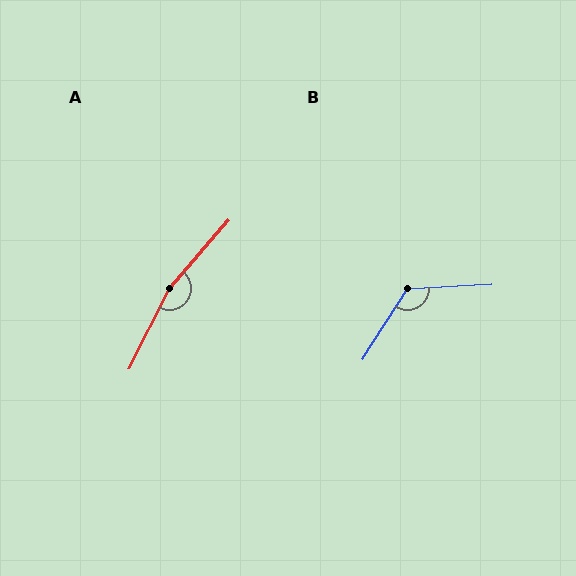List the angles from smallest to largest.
B (126°), A (166°).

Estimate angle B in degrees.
Approximately 126 degrees.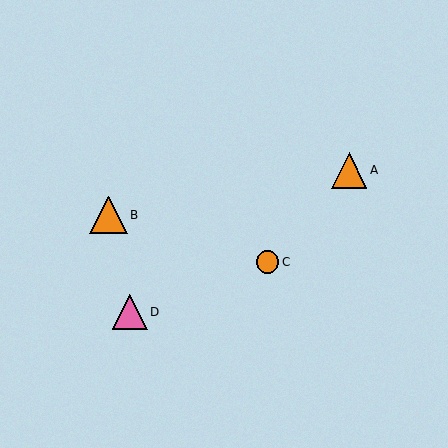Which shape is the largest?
The orange triangle (labeled B) is the largest.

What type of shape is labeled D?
Shape D is a pink triangle.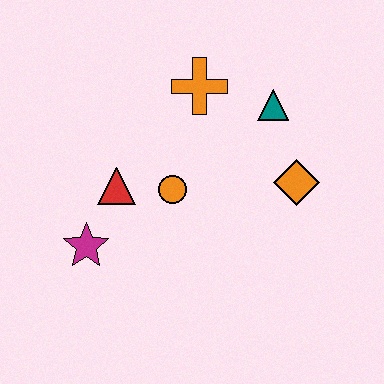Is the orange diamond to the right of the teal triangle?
Yes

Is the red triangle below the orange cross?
Yes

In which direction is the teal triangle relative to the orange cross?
The teal triangle is to the right of the orange cross.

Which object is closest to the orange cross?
The teal triangle is closest to the orange cross.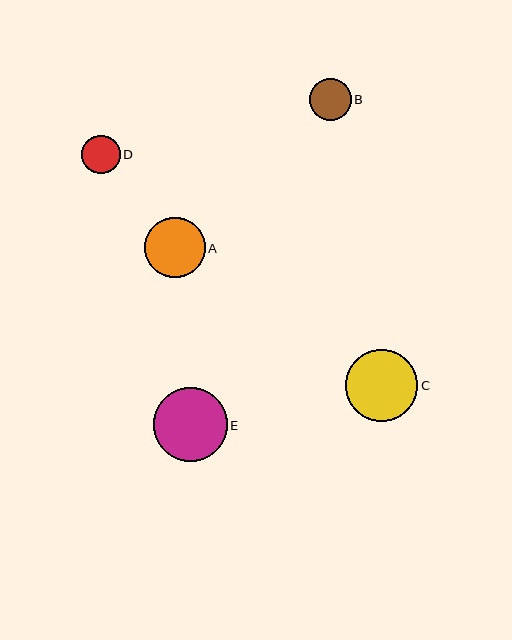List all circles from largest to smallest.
From largest to smallest: E, C, A, B, D.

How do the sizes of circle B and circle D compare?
Circle B and circle D are approximately the same size.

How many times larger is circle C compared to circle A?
Circle C is approximately 1.2 times the size of circle A.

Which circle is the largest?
Circle E is the largest with a size of approximately 74 pixels.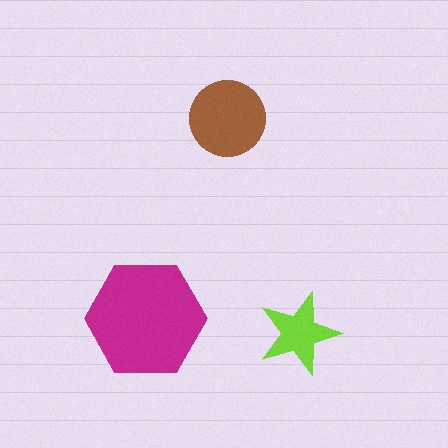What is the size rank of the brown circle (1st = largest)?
2nd.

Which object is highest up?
The brown circle is topmost.